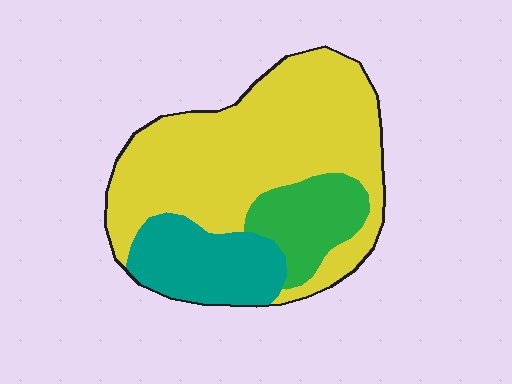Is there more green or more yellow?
Yellow.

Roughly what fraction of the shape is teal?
Teal covers roughly 20% of the shape.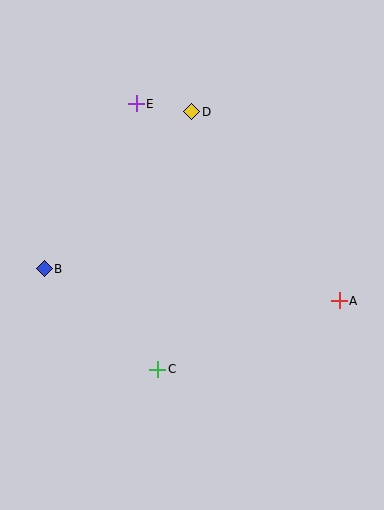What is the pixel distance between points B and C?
The distance between B and C is 152 pixels.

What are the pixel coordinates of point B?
Point B is at (44, 269).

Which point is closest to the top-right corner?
Point D is closest to the top-right corner.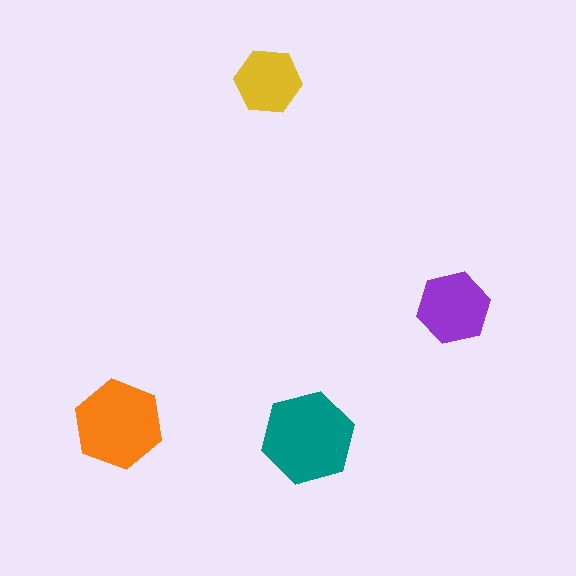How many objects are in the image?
There are 4 objects in the image.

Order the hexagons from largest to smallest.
the teal one, the orange one, the purple one, the yellow one.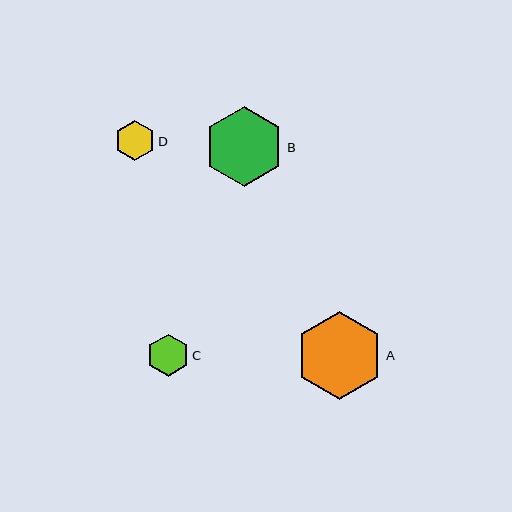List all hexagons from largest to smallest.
From largest to smallest: A, B, C, D.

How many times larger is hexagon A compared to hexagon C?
Hexagon A is approximately 2.1 times the size of hexagon C.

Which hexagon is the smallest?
Hexagon D is the smallest with a size of approximately 40 pixels.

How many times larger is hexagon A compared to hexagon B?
Hexagon A is approximately 1.1 times the size of hexagon B.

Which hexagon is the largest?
Hexagon A is the largest with a size of approximately 88 pixels.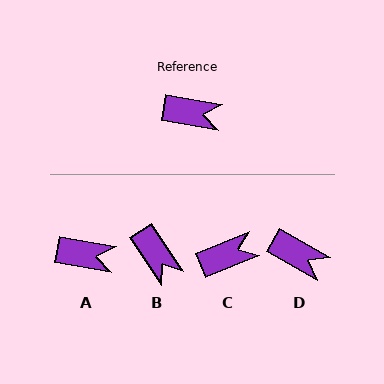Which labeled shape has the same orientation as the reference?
A.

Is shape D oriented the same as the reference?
No, it is off by about 20 degrees.